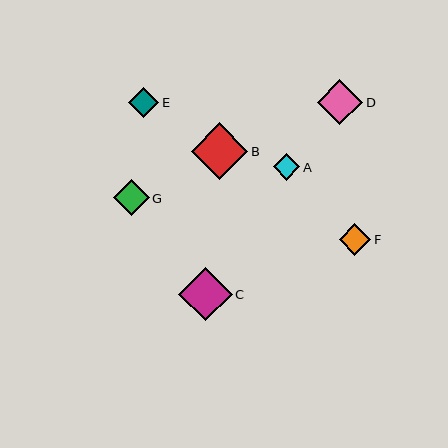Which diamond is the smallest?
Diamond A is the smallest with a size of approximately 27 pixels.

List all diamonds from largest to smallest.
From largest to smallest: B, C, D, G, F, E, A.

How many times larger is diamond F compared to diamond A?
Diamond F is approximately 1.2 times the size of diamond A.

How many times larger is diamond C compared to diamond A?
Diamond C is approximately 2.0 times the size of diamond A.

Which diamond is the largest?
Diamond B is the largest with a size of approximately 57 pixels.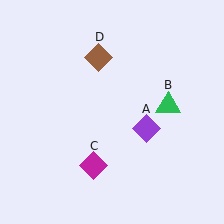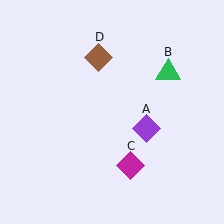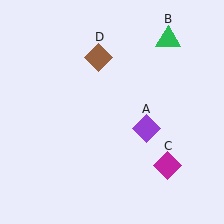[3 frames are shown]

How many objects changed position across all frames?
2 objects changed position: green triangle (object B), magenta diamond (object C).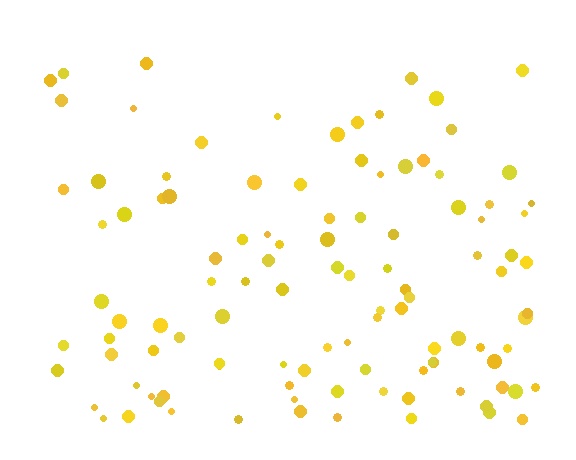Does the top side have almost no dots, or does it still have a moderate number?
Still a moderate number, just noticeably fewer than the bottom.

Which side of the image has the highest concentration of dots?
The bottom.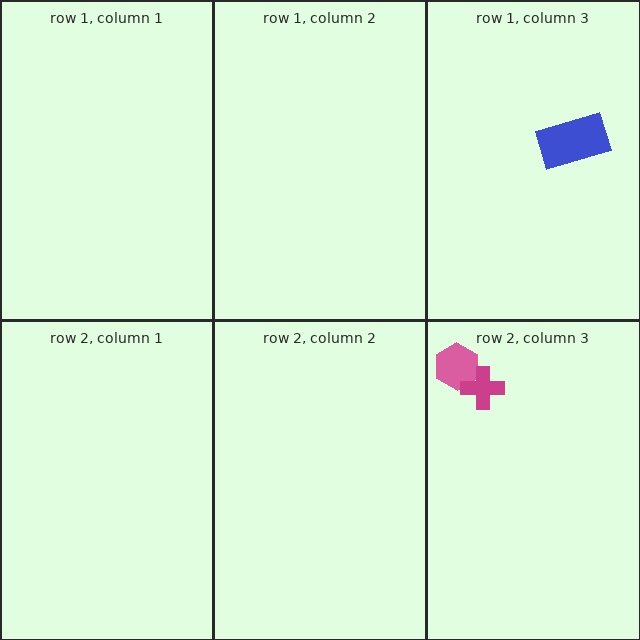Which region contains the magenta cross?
The row 2, column 3 region.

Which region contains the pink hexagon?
The row 2, column 3 region.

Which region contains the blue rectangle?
The row 1, column 3 region.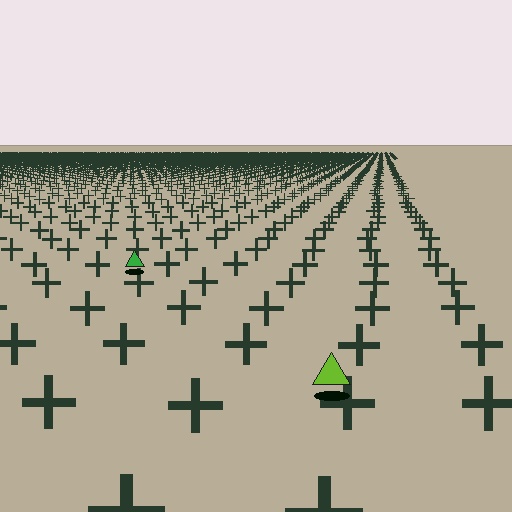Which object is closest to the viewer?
The lime triangle is closest. The texture marks near it are larger and more spread out.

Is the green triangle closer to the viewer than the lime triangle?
No. The lime triangle is closer — you can tell from the texture gradient: the ground texture is coarser near it.